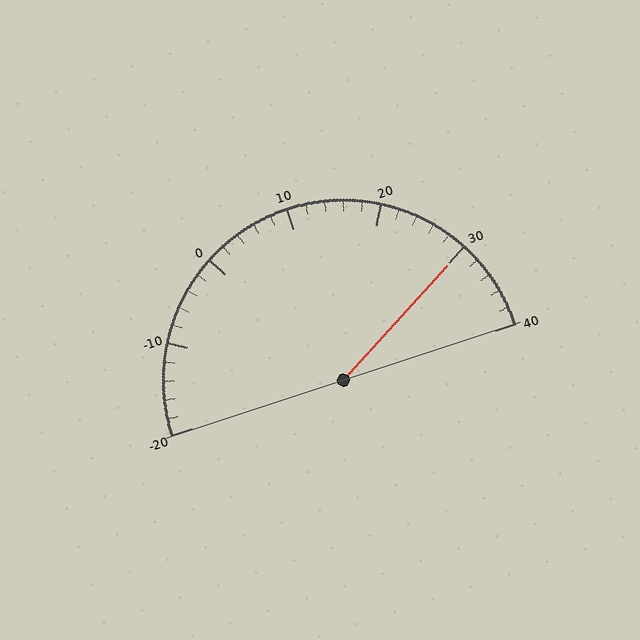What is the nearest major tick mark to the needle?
The nearest major tick mark is 30.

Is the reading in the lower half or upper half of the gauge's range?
The reading is in the upper half of the range (-20 to 40).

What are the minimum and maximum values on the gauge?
The gauge ranges from -20 to 40.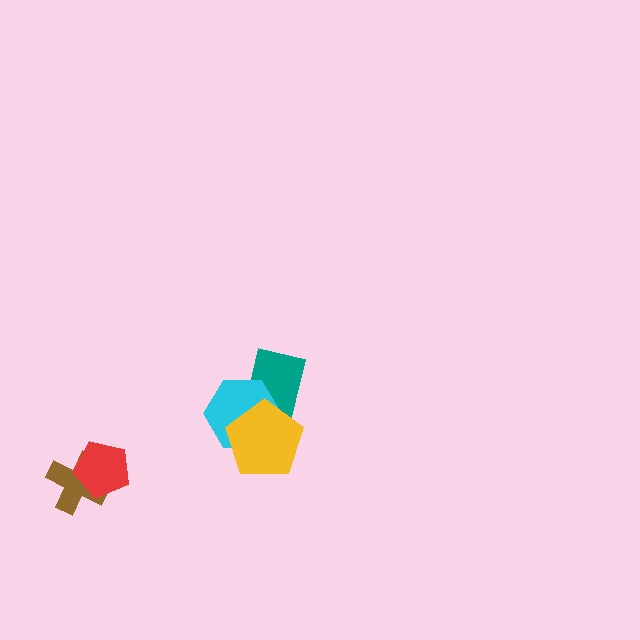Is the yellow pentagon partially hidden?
No, no other shape covers it.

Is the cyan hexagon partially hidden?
Yes, it is partially covered by another shape.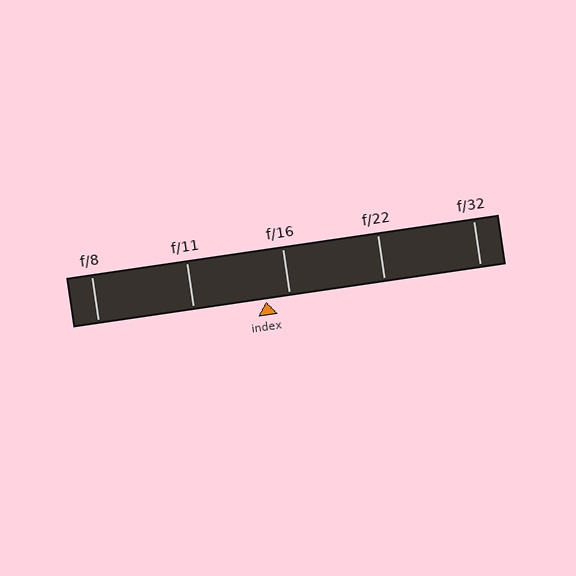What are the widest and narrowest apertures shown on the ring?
The widest aperture shown is f/8 and the narrowest is f/32.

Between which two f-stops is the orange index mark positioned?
The index mark is between f/11 and f/16.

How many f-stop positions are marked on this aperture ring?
There are 5 f-stop positions marked.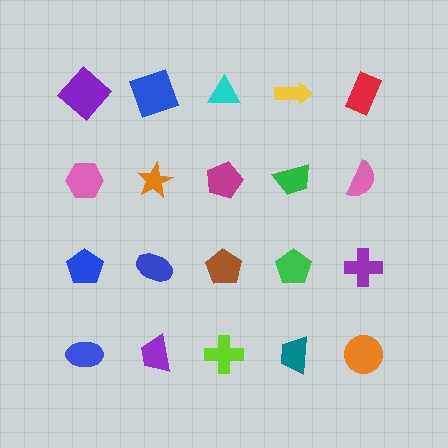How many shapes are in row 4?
5 shapes.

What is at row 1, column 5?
A red rectangle.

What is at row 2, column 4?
A green trapezoid.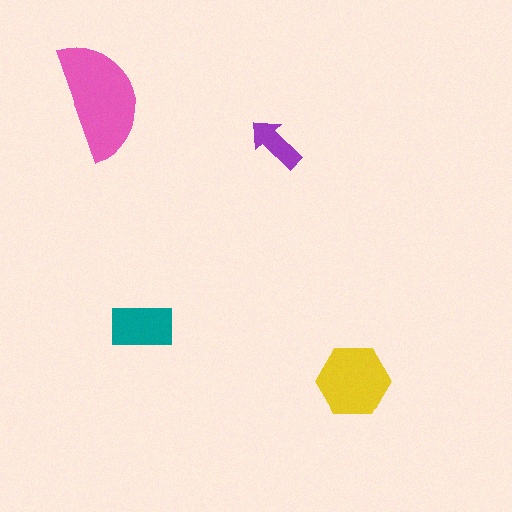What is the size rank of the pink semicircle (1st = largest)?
1st.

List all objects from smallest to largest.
The purple arrow, the teal rectangle, the yellow hexagon, the pink semicircle.